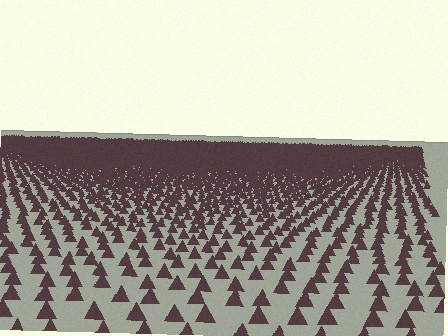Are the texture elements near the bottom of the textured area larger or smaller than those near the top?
Larger. Near the bottom, elements are closer to the viewer and appear at a bigger on-screen size.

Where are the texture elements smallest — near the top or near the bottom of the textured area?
Near the top.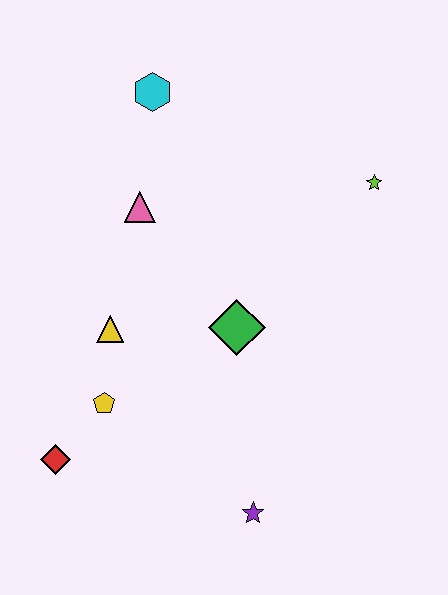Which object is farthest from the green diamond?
The cyan hexagon is farthest from the green diamond.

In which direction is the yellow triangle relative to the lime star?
The yellow triangle is to the left of the lime star.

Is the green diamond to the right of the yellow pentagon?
Yes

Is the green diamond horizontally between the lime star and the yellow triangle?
Yes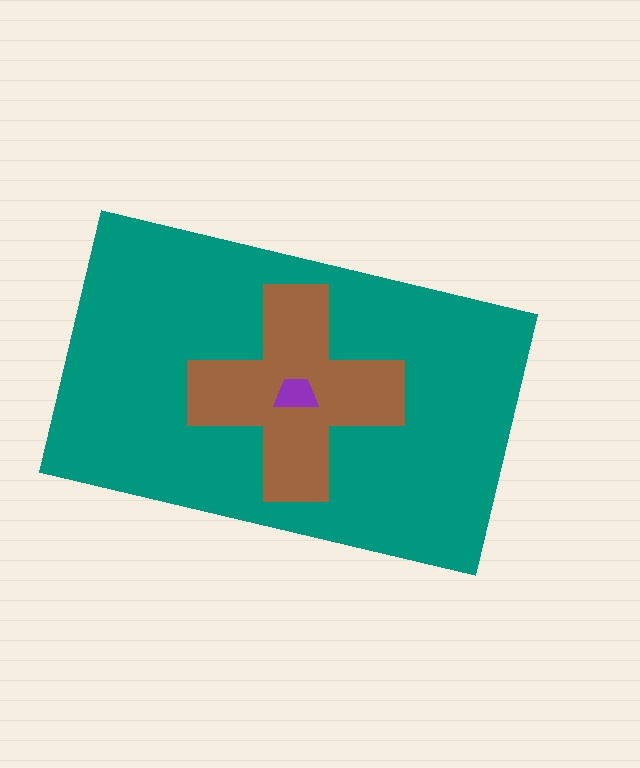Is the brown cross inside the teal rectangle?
Yes.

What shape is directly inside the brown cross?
The purple trapezoid.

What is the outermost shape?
The teal rectangle.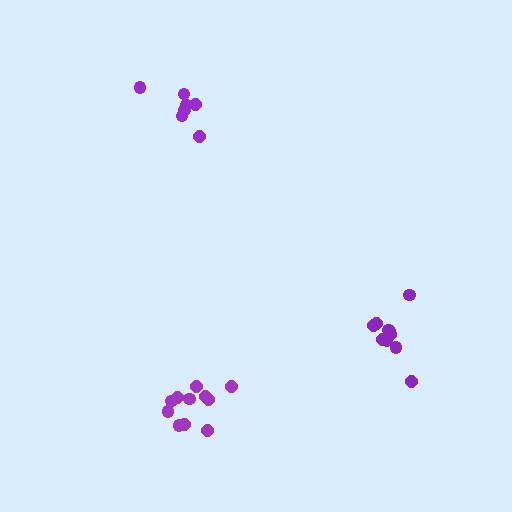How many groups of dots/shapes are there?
There are 3 groups.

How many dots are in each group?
Group 1: 10 dots, Group 2: 11 dots, Group 3: 7 dots (28 total).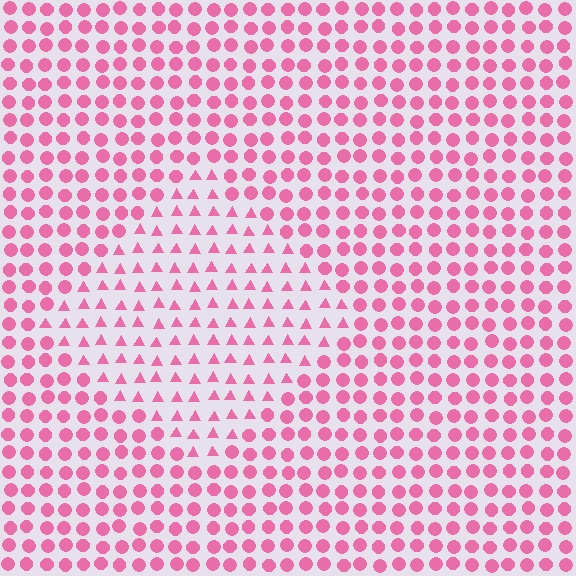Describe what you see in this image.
The image is filled with small pink elements arranged in a uniform grid. A diamond-shaped region contains triangles, while the surrounding area contains circles. The boundary is defined purely by the change in element shape.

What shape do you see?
I see a diamond.